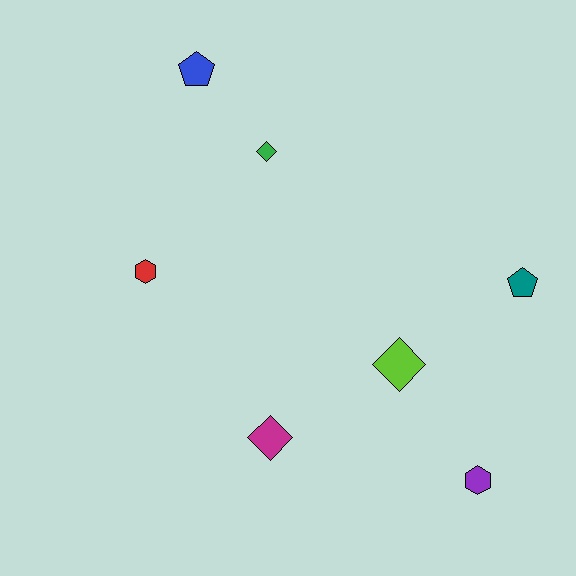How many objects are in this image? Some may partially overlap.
There are 7 objects.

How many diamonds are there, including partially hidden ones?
There are 3 diamonds.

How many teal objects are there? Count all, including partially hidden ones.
There is 1 teal object.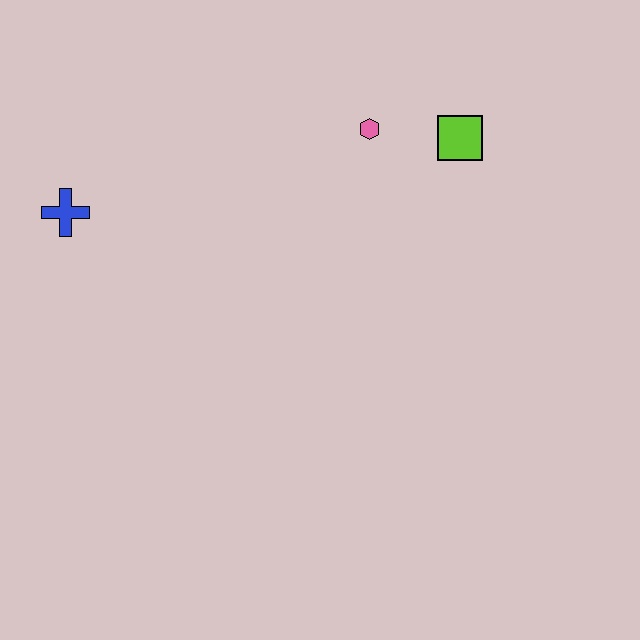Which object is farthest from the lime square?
The blue cross is farthest from the lime square.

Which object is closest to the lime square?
The pink hexagon is closest to the lime square.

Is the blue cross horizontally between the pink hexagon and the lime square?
No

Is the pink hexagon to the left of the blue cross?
No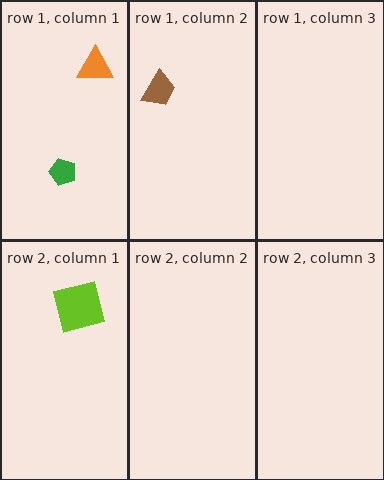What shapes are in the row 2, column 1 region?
The lime square.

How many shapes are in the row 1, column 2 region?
1.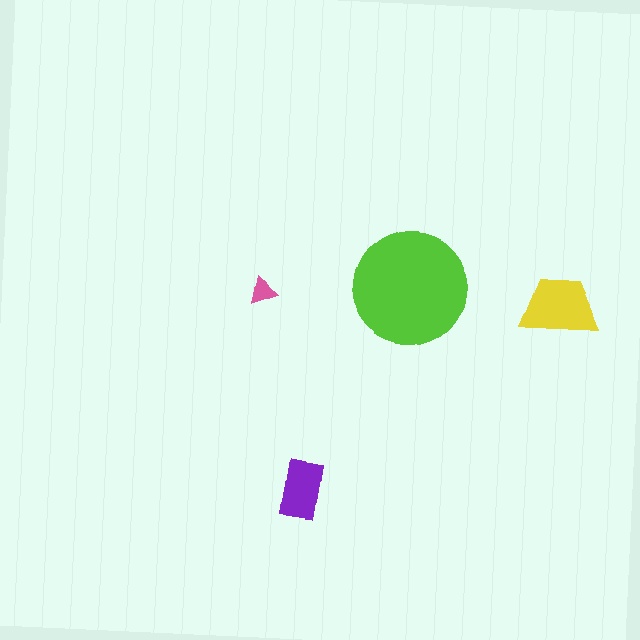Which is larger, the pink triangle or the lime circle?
The lime circle.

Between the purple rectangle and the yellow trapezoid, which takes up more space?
The yellow trapezoid.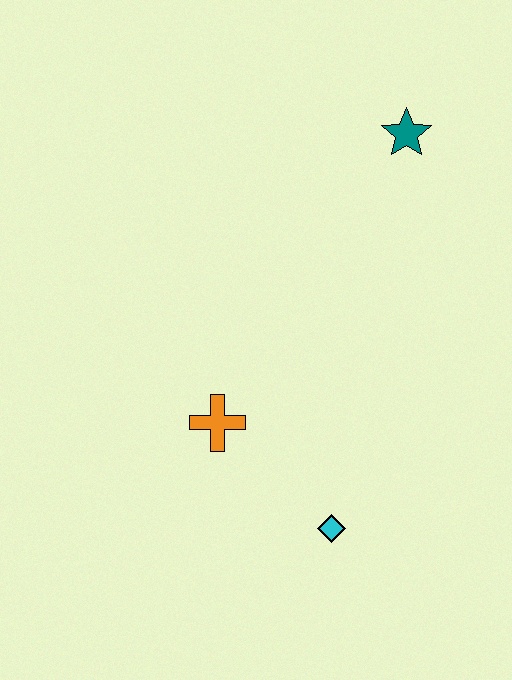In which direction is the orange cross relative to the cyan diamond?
The orange cross is to the left of the cyan diamond.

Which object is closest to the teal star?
The orange cross is closest to the teal star.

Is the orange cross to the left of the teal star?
Yes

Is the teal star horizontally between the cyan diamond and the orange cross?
No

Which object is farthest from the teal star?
The cyan diamond is farthest from the teal star.